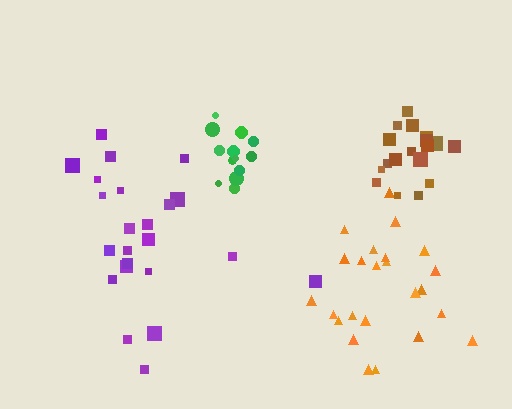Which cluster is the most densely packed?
Brown.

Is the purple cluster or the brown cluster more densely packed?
Brown.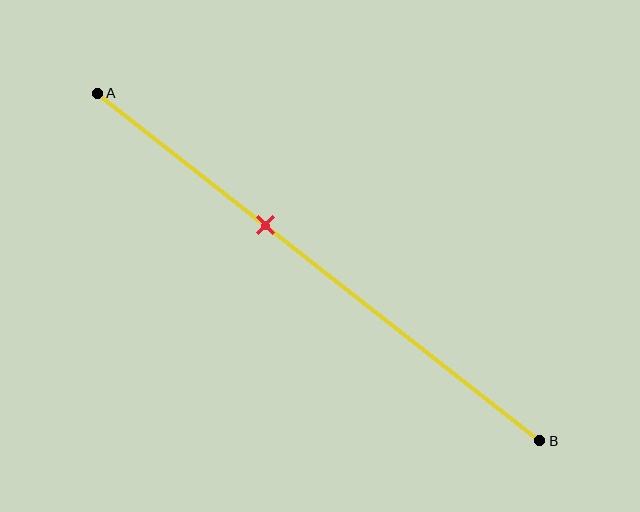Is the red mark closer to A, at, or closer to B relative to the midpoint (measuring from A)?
The red mark is closer to point A than the midpoint of segment AB.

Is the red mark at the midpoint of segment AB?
No, the mark is at about 40% from A, not at the 50% midpoint.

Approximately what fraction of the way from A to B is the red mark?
The red mark is approximately 40% of the way from A to B.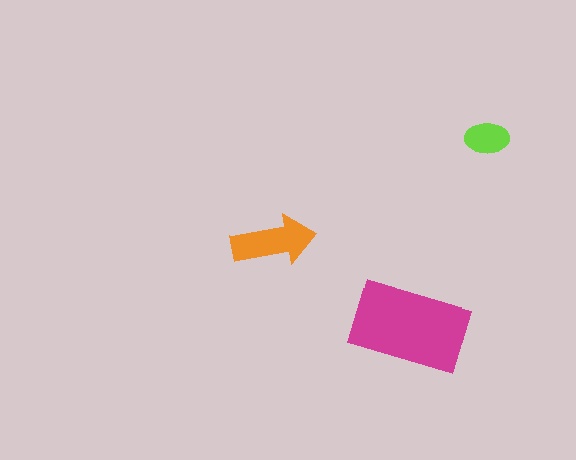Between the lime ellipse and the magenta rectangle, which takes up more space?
The magenta rectangle.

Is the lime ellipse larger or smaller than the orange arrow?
Smaller.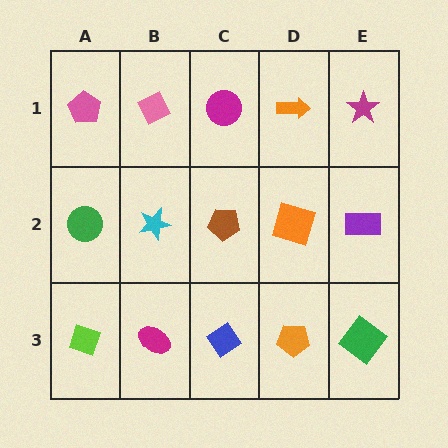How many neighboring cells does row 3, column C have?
3.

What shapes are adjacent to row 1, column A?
A green circle (row 2, column A), a pink diamond (row 1, column B).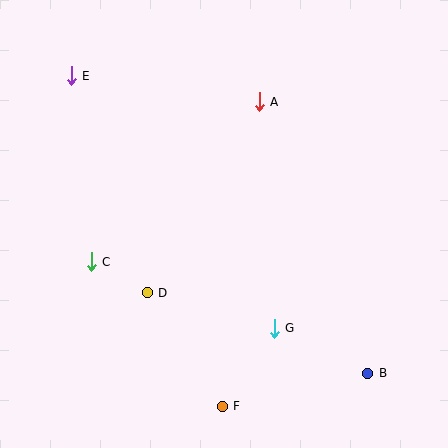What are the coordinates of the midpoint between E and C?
The midpoint between E and C is at (81, 169).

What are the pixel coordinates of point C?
Point C is at (91, 262).